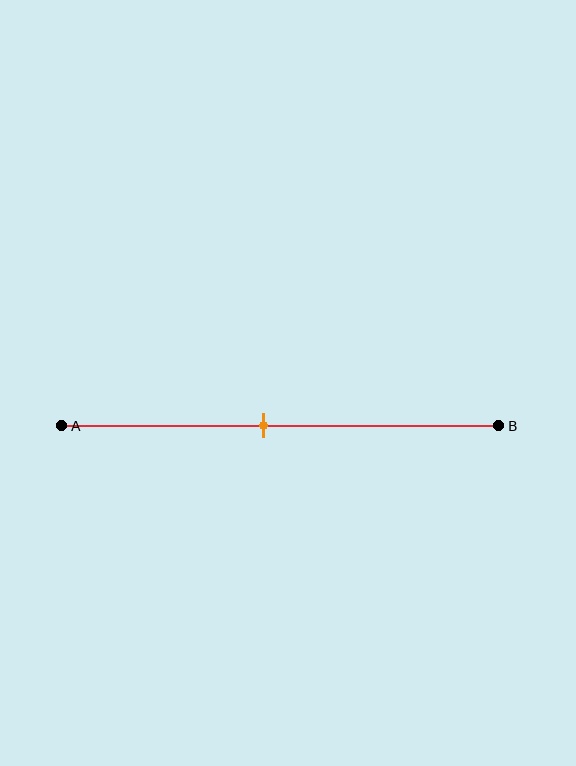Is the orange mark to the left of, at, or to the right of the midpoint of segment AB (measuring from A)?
The orange mark is to the left of the midpoint of segment AB.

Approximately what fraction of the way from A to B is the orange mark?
The orange mark is approximately 45% of the way from A to B.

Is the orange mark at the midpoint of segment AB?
No, the mark is at about 45% from A, not at the 50% midpoint.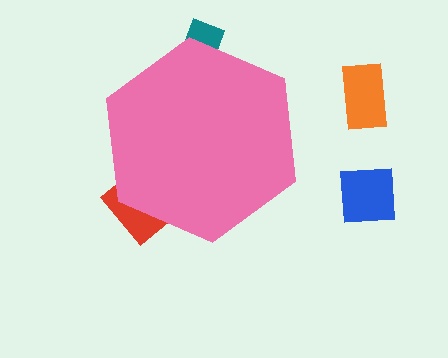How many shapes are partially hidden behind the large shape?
2 shapes are partially hidden.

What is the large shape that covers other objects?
A pink hexagon.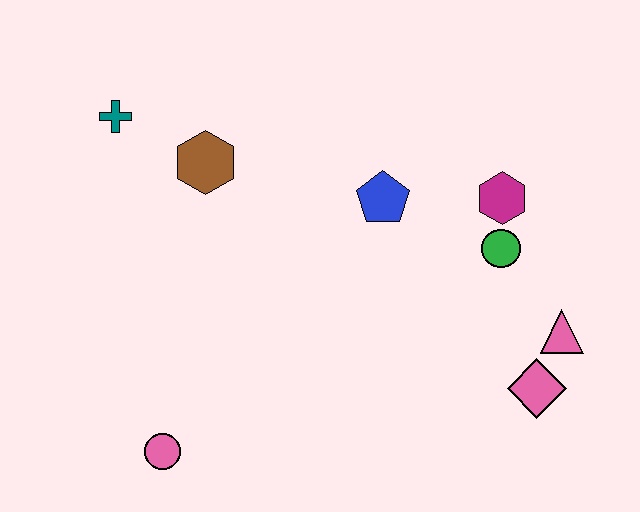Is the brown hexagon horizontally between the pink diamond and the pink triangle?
No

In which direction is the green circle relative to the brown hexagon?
The green circle is to the right of the brown hexagon.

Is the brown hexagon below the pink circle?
No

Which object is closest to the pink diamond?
The pink triangle is closest to the pink diamond.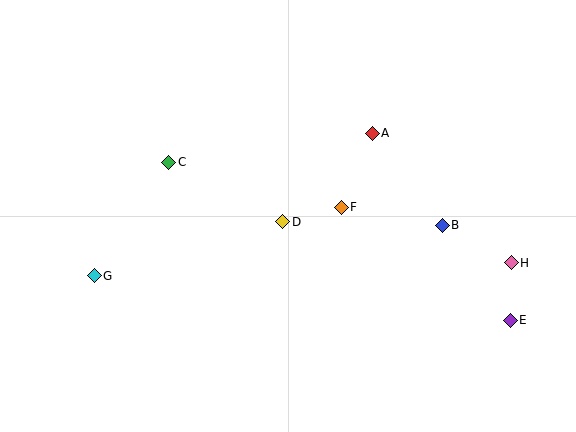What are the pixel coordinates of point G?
Point G is at (94, 276).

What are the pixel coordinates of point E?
Point E is at (510, 320).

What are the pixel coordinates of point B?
Point B is at (442, 225).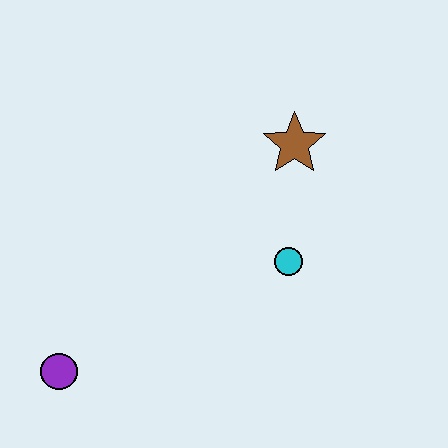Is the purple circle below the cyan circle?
Yes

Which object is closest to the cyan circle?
The brown star is closest to the cyan circle.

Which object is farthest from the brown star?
The purple circle is farthest from the brown star.